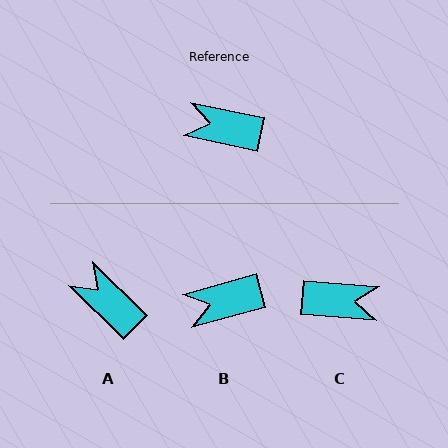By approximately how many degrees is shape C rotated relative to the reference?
Approximately 173 degrees clockwise.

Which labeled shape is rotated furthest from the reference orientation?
C, about 173 degrees away.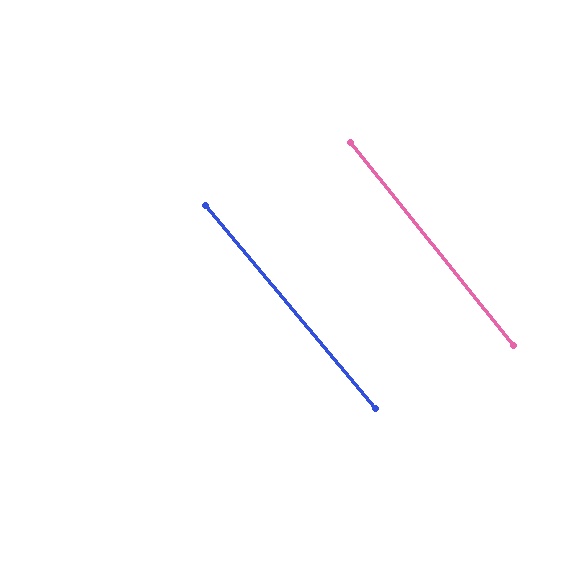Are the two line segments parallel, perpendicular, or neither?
Parallel — their directions differ by only 1.0°.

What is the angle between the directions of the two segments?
Approximately 1 degree.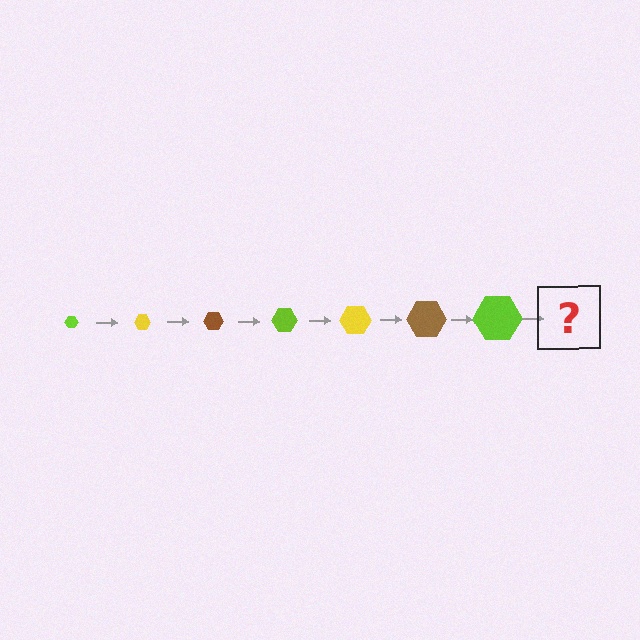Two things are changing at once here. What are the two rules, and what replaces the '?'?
The two rules are that the hexagon grows larger each step and the color cycles through lime, yellow, and brown. The '?' should be a yellow hexagon, larger than the previous one.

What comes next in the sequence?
The next element should be a yellow hexagon, larger than the previous one.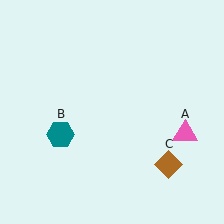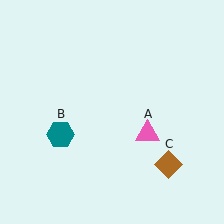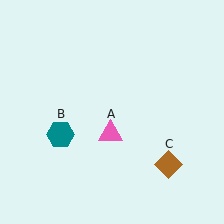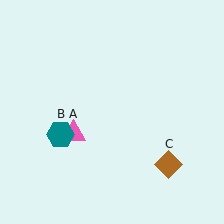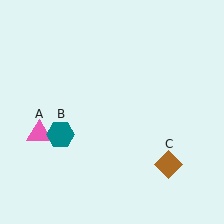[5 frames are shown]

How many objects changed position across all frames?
1 object changed position: pink triangle (object A).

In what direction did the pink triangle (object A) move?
The pink triangle (object A) moved left.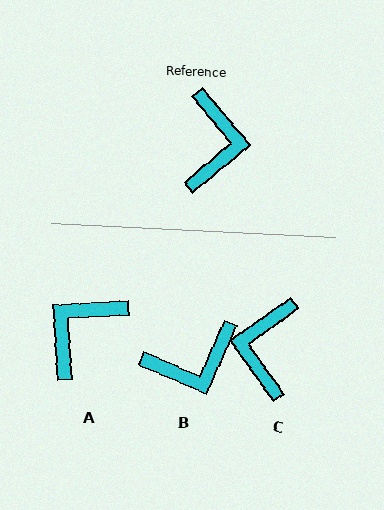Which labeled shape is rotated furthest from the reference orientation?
C, about 176 degrees away.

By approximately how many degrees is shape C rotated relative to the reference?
Approximately 176 degrees counter-clockwise.